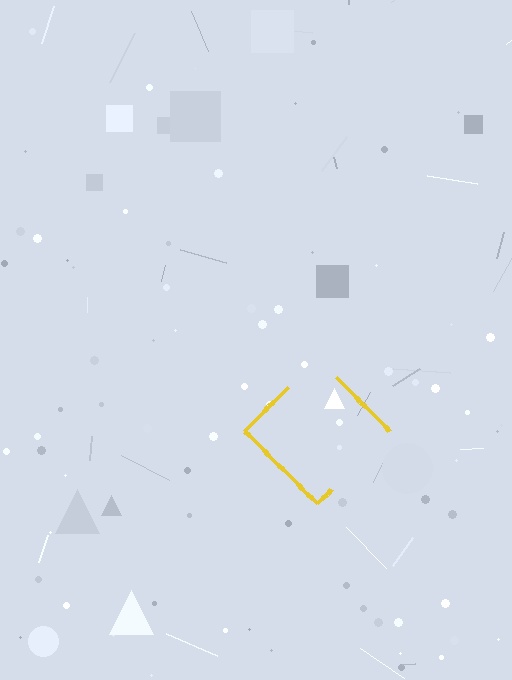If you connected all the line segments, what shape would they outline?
They would outline a diamond.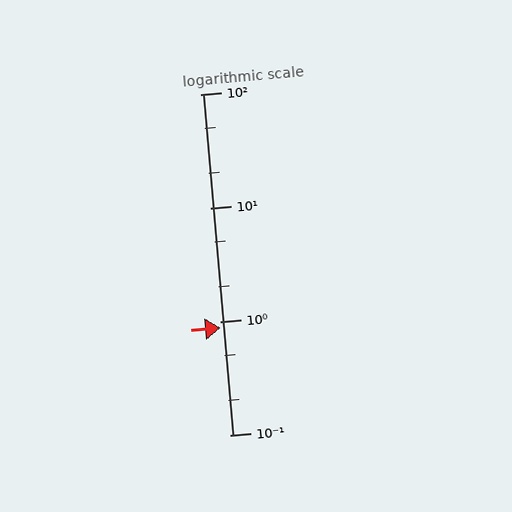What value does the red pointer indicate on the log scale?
The pointer indicates approximately 0.87.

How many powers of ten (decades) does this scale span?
The scale spans 3 decades, from 0.1 to 100.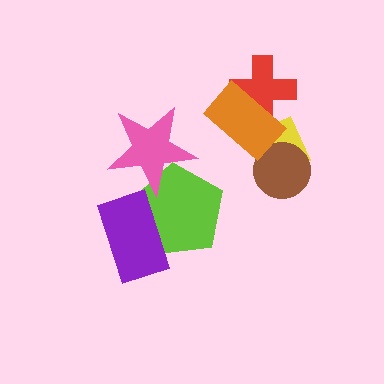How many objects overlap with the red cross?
1 object overlaps with the red cross.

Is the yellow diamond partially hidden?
Yes, it is partially covered by another shape.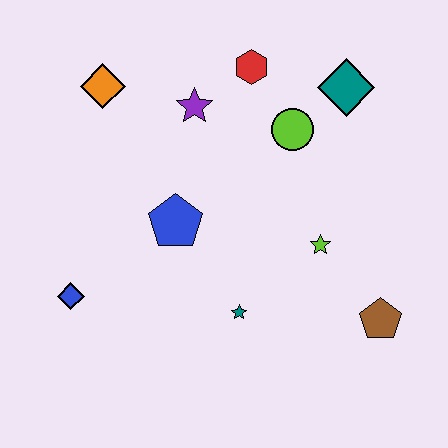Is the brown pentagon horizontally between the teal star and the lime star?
No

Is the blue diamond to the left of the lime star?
Yes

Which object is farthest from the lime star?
The orange diamond is farthest from the lime star.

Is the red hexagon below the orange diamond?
No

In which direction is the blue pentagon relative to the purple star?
The blue pentagon is below the purple star.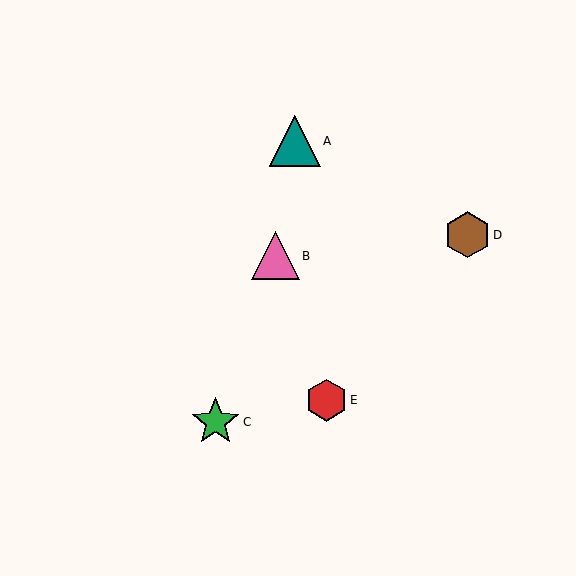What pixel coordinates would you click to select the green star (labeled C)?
Click at (216, 422) to select the green star C.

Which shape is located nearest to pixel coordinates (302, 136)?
The teal triangle (labeled A) at (295, 141) is nearest to that location.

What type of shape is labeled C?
Shape C is a green star.